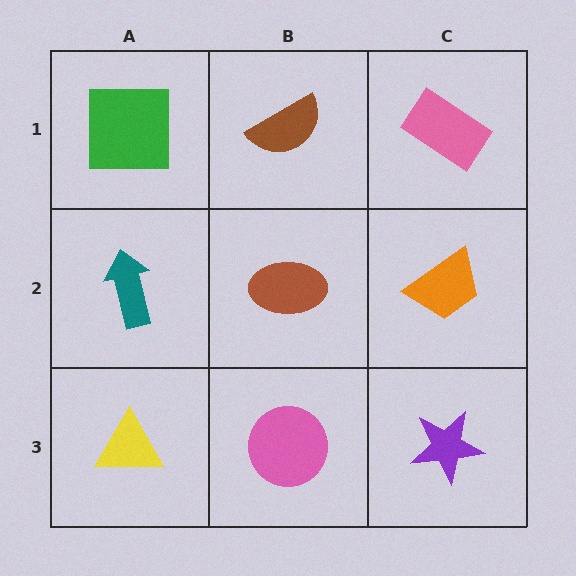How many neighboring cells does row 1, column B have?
3.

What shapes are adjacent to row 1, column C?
An orange trapezoid (row 2, column C), a brown semicircle (row 1, column B).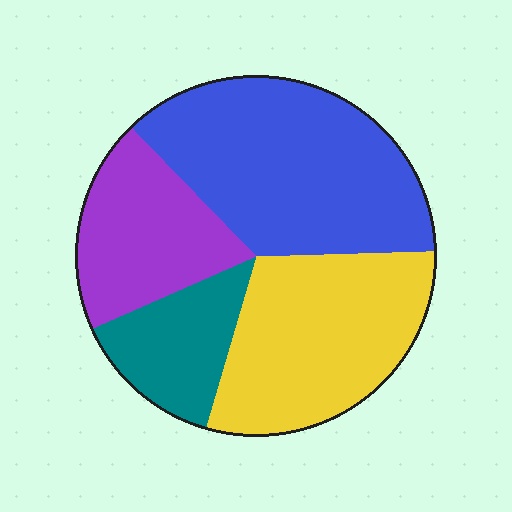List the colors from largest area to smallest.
From largest to smallest: blue, yellow, purple, teal.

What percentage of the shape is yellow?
Yellow takes up about one third (1/3) of the shape.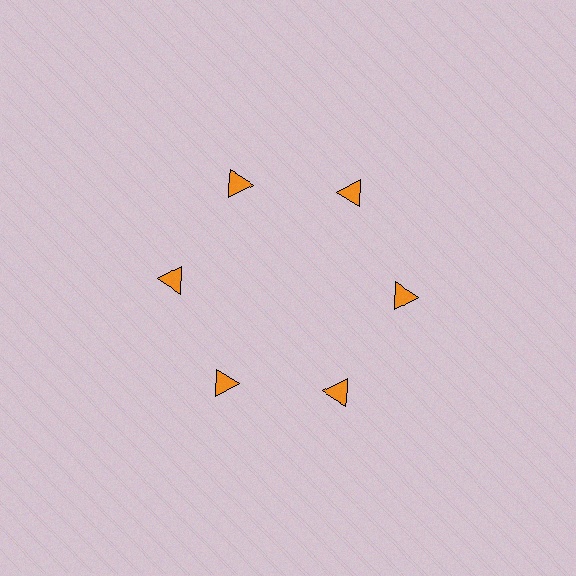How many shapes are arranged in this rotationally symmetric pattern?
There are 6 shapes, arranged in 6 groups of 1.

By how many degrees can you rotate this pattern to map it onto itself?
The pattern maps onto itself every 60 degrees of rotation.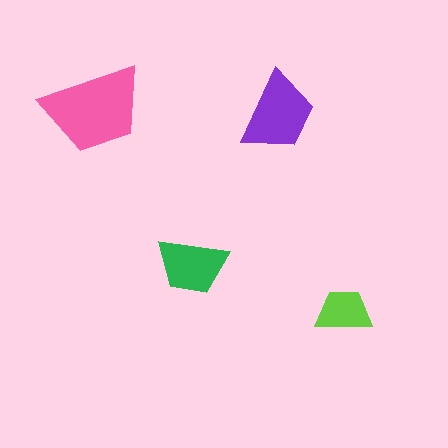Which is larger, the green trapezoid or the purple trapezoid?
The purple one.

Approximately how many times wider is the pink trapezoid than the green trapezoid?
About 1.5 times wider.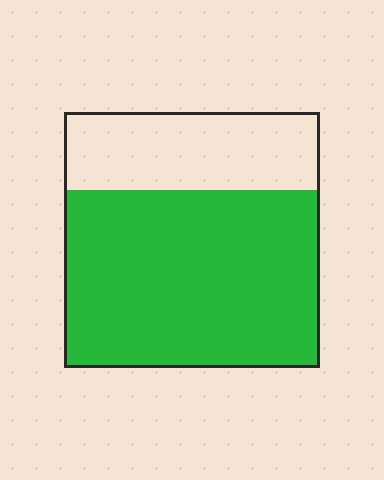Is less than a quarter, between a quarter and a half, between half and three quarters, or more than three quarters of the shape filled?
Between half and three quarters.